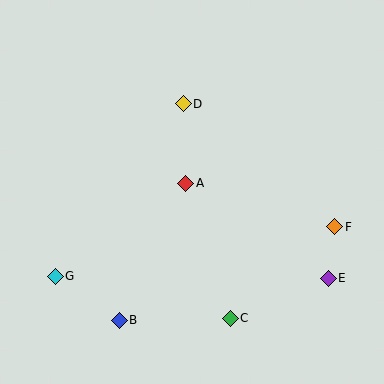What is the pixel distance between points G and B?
The distance between G and B is 78 pixels.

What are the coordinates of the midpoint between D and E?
The midpoint between D and E is at (256, 191).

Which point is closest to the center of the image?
Point A at (186, 183) is closest to the center.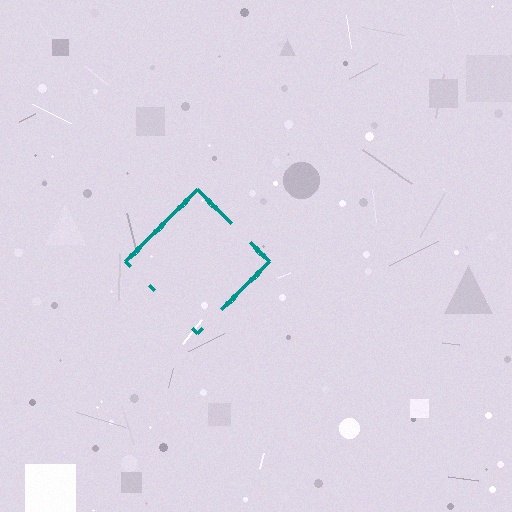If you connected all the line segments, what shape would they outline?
They would outline a diamond.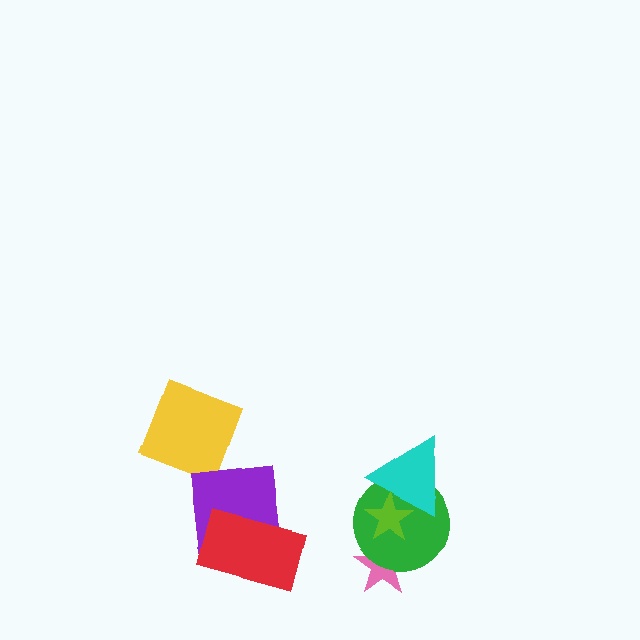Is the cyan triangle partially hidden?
Yes, it is partially covered by another shape.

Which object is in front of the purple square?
The red rectangle is in front of the purple square.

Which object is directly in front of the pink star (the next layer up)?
The green circle is directly in front of the pink star.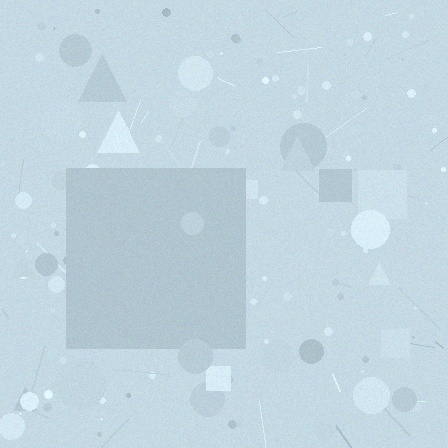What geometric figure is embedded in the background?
A square is embedded in the background.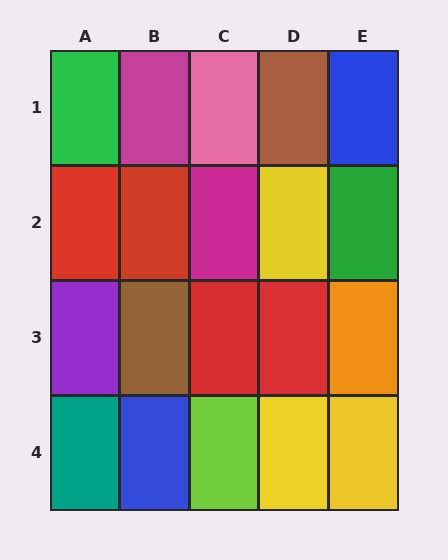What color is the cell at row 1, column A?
Green.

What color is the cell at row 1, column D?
Brown.